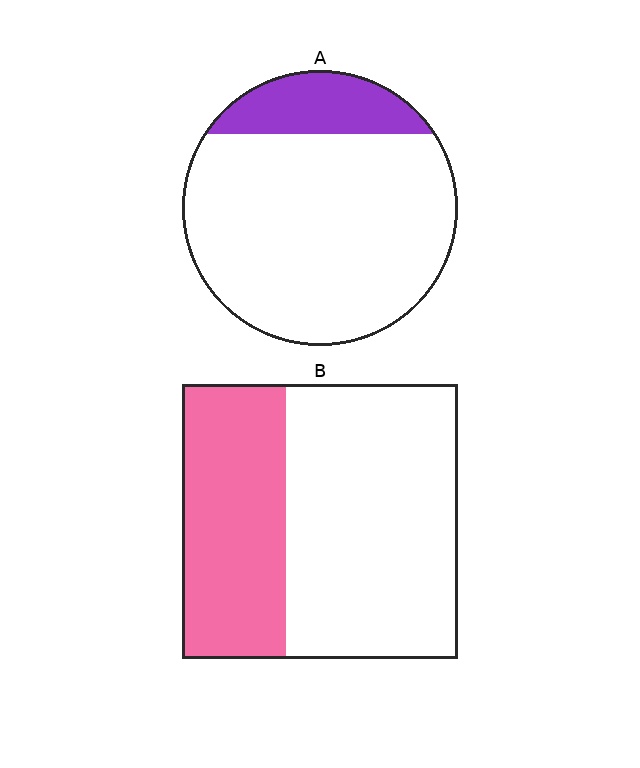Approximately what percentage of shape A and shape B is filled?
A is approximately 20% and B is approximately 40%.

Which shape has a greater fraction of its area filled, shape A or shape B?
Shape B.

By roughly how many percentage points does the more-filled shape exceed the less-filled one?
By roughly 20 percentage points (B over A).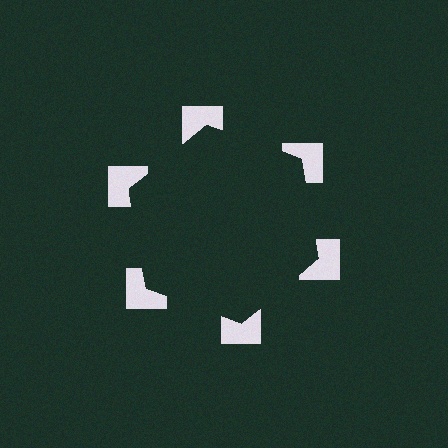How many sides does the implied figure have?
6 sides.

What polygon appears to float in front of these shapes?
An illusory hexagon — its edges are inferred from the aligned wedge cuts in the notched squares, not physically drawn.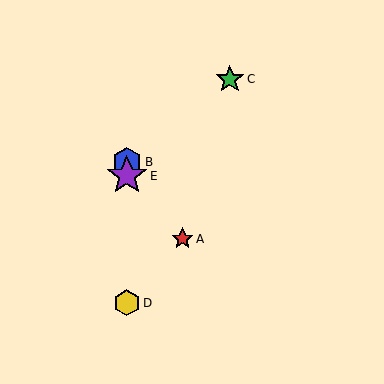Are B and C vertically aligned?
No, B is at x≈127 and C is at x≈230.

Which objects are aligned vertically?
Objects B, D, E are aligned vertically.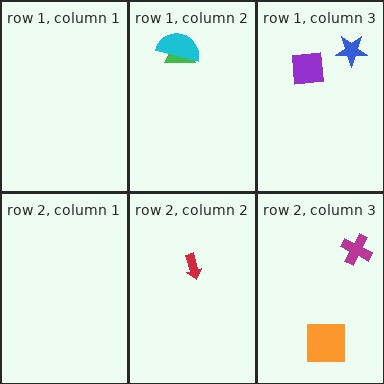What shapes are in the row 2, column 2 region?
The red arrow.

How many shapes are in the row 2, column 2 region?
1.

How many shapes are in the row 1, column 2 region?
2.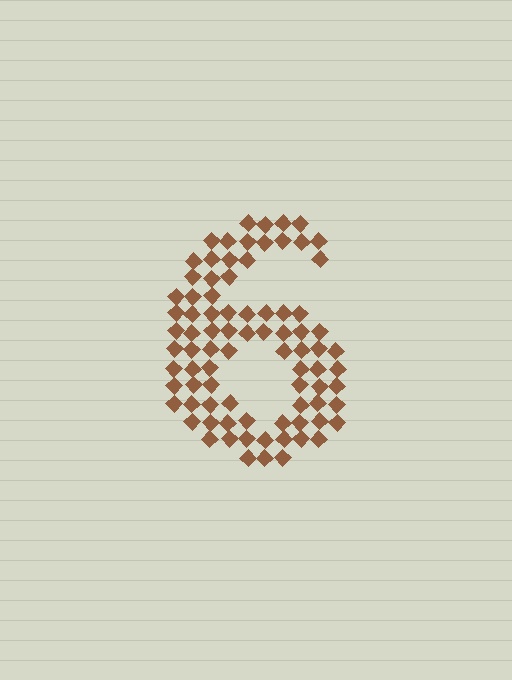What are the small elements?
The small elements are diamonds.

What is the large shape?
The large shape is the digit 6.